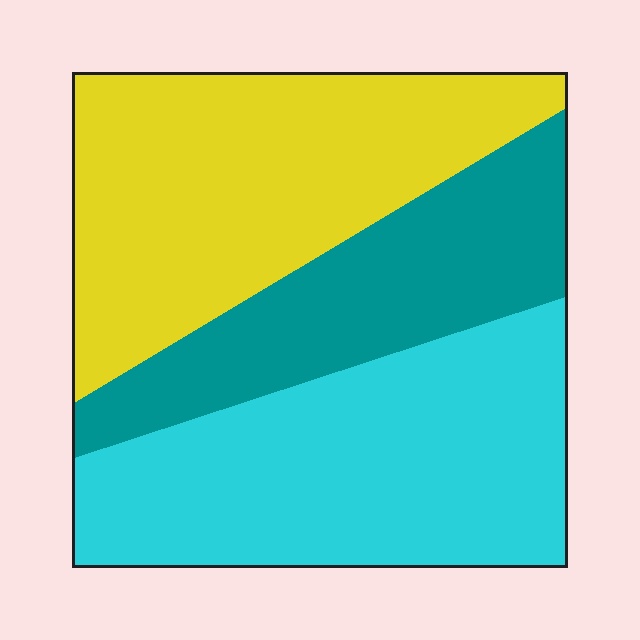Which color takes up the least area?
Teal, at roughly 25%.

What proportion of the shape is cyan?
Cyan covers about 40% of the shape.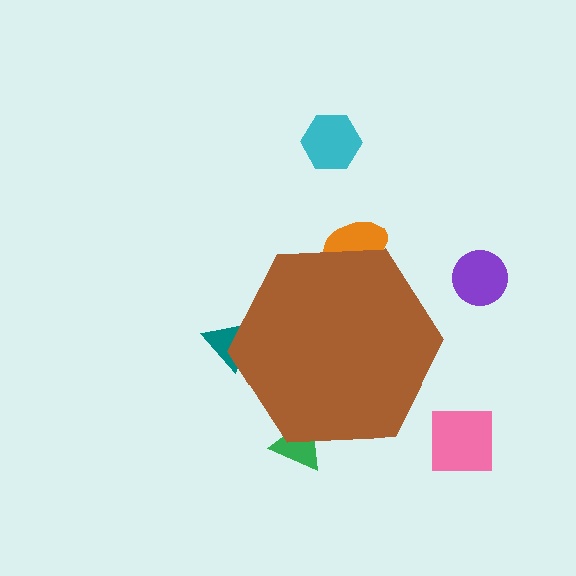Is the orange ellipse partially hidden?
Yes, the orange ellipse is partially hidden behind the brown hexagon.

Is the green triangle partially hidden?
Yes, the green triangle is partially hidden behind the brown hexagon.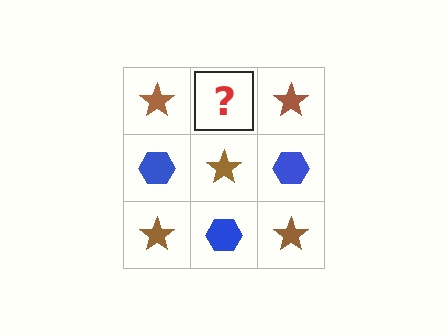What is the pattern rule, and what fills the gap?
The rule is that it alternates brown star and blue hexagon in a checkerboard pattern. The gap should be filled with a blue hexagon.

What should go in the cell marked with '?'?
The missing cell should contain a blue hexagon.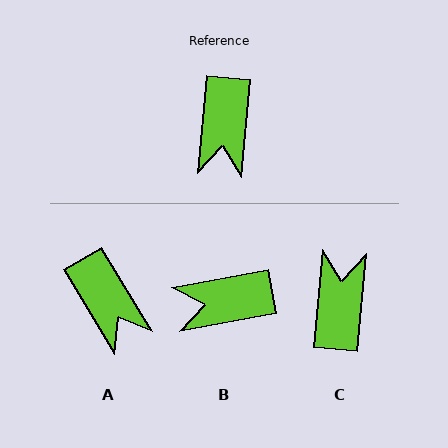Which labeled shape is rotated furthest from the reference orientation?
C, about 179 degrees away.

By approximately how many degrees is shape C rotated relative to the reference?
Approximately 179 degrees clockwise.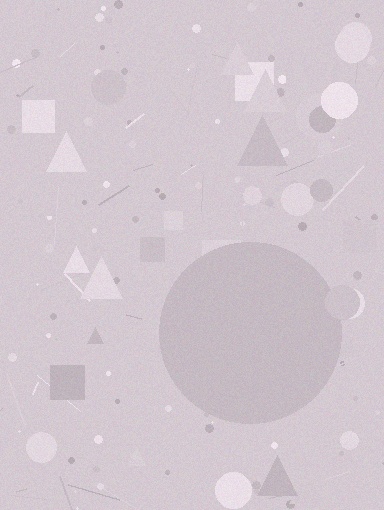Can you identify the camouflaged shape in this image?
The camouflaged shape is a circle.